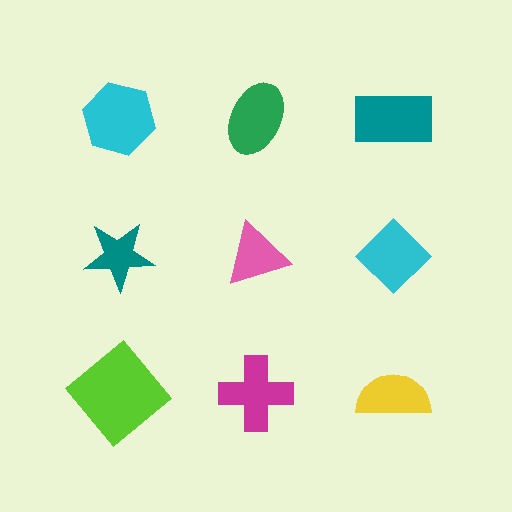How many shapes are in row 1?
3 shapes.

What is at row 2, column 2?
A pink triangle.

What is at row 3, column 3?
A yellow semicircle.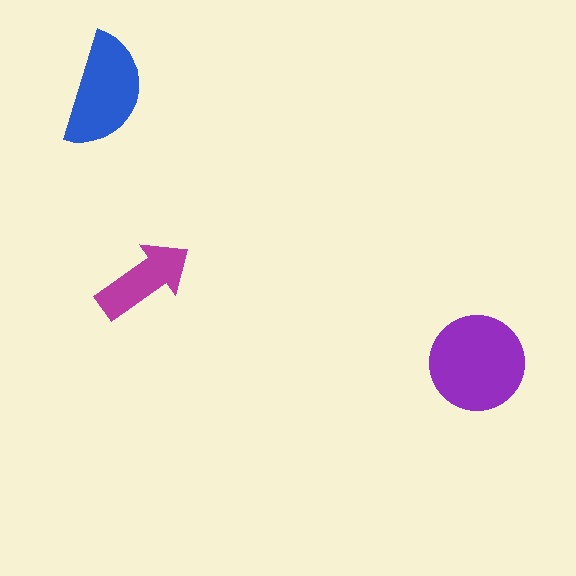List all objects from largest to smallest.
The purple circle, the blue semicircle, the magenta arrow.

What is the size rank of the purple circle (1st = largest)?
1st.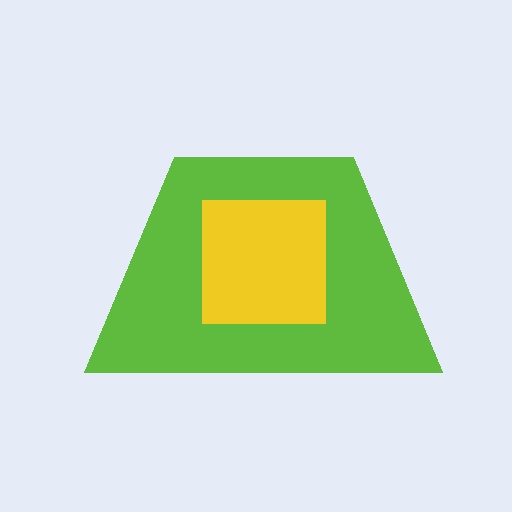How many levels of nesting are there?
2.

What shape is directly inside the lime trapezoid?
The yellow square.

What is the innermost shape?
The yellow square.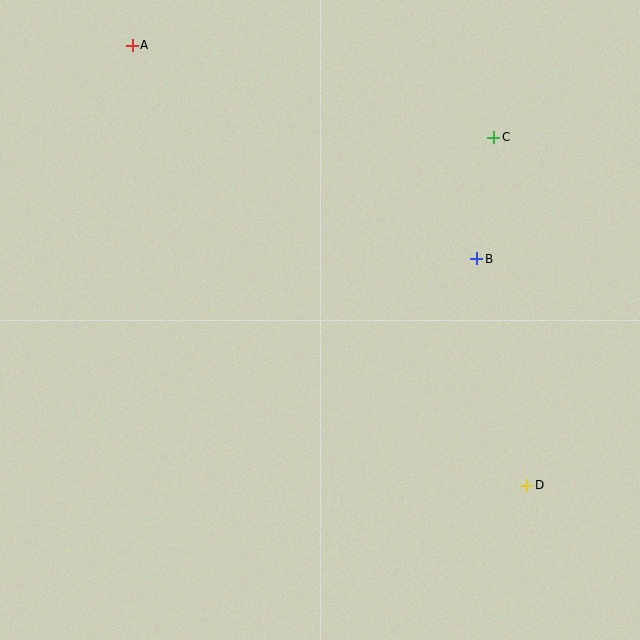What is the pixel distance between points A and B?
The distance between A and B is 406 pixels.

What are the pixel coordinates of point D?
Point D is at (527, 485).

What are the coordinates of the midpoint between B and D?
The midpoint between B and D is at (502, 372).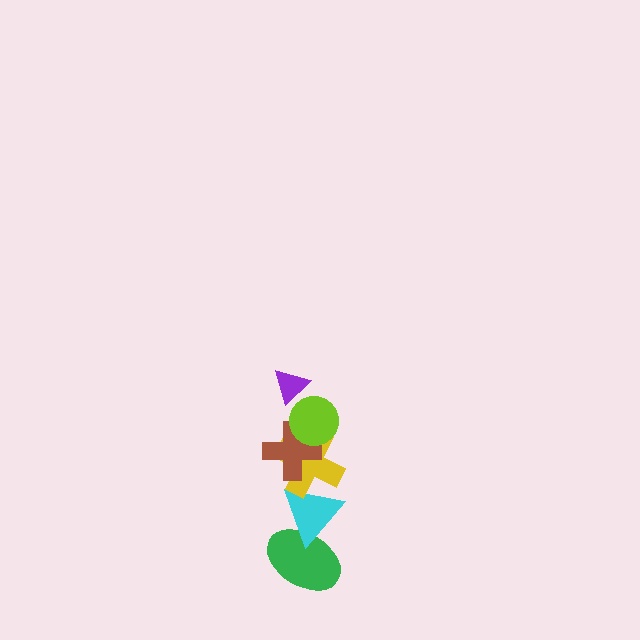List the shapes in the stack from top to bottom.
From top to bottom: the purple triangle, the lime circle, the brown cross, the yellow cross, the cyan triangle, the green ellipse.